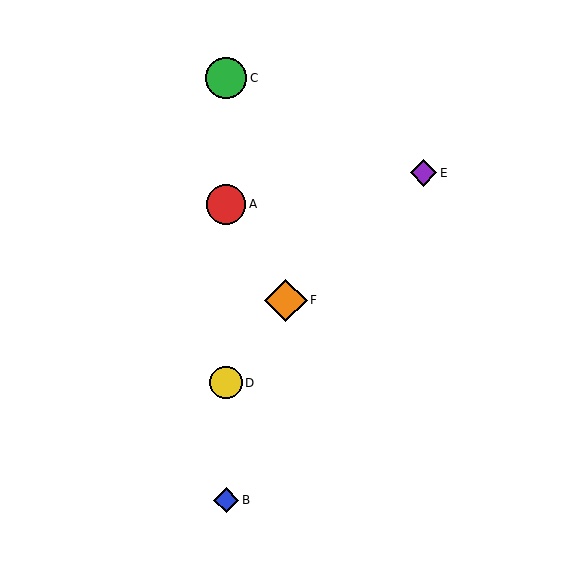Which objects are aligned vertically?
Objects A, B, C, D are aligned vertically.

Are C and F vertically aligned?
No, C is at x≈226 and F is at x≈286.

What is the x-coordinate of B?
Object B is at x≈226.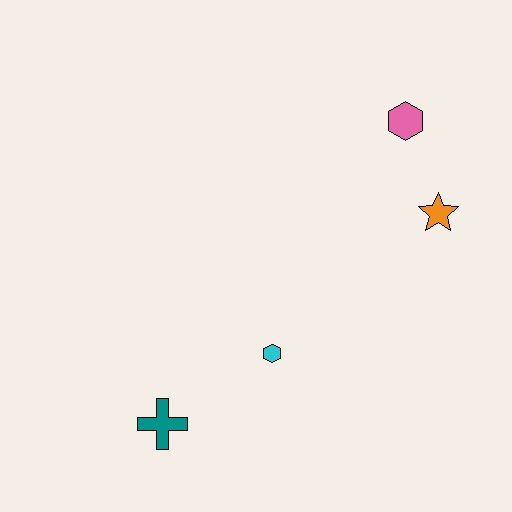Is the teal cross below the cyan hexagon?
Yes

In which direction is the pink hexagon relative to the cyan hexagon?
The pink hexagon is above the cyan hexagon.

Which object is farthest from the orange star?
The teal cross is farthest from the orange star.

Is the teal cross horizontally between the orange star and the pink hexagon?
No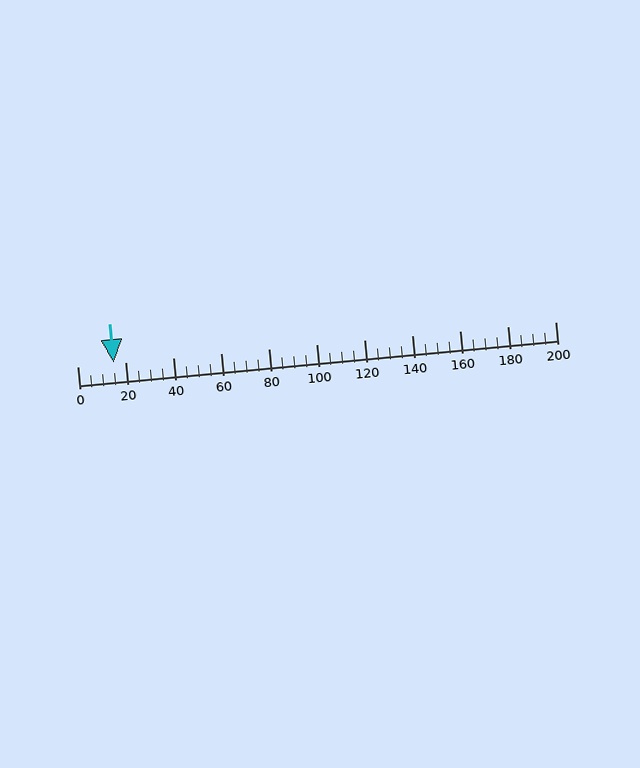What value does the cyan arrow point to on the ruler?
The cyan arrow points to approximately 15.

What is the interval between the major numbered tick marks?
The major tick marks are spaced 20 units apart.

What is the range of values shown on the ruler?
The ruler shows values from 0 to 200.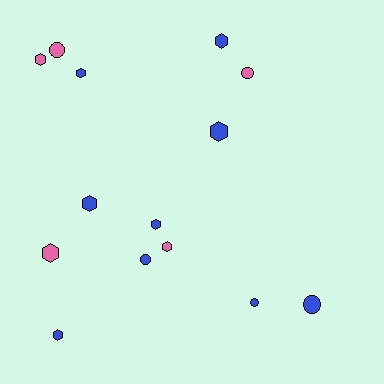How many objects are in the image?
There are 14 objects.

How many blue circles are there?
There are 3 blue circles.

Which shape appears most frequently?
Hexagon, with 9 objects.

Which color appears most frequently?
Blue, with 9 objects.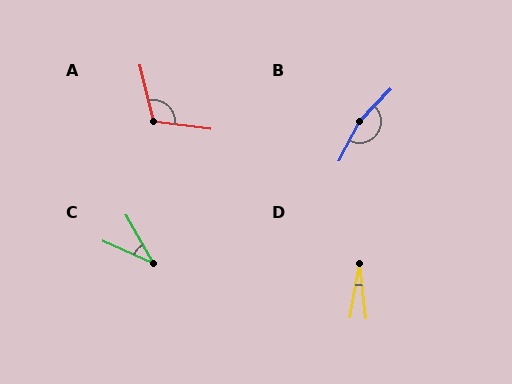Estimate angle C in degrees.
Approximately 36 degrees.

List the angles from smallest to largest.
D (17°), C (36°), A (111°), B (164°).